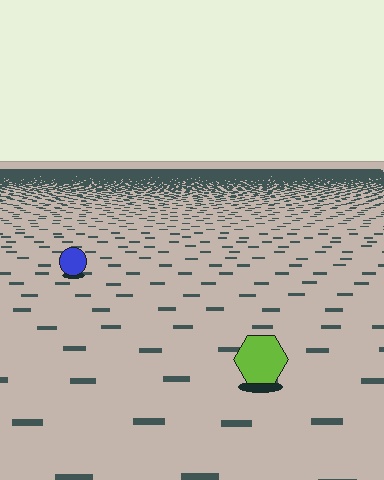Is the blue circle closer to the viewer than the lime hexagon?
No. The lime hexagon is closer — you can tell from the texture gradient: the ground texture is coarser near it.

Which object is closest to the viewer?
The lime hexagon is closest. The texture marks near it are larger and more spread out.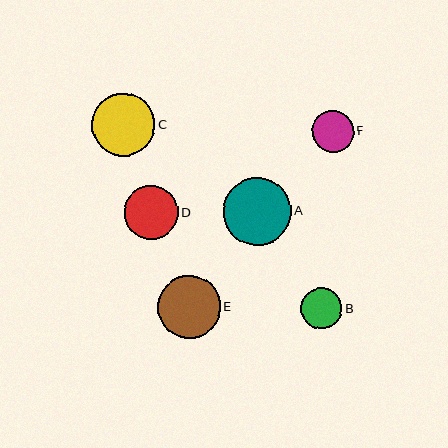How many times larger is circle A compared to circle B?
Circle A is approximately 1.6 times the size of circle B.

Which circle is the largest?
Circle A is the largest with a size of approximately 68 pixels.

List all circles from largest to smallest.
From largest to smallest: A, C, E, D, F, B.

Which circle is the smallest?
Circle B is the smallest with a size of approximately 41 pixels.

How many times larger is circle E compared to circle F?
Circle E is approximately 1.5 times the size of circle F.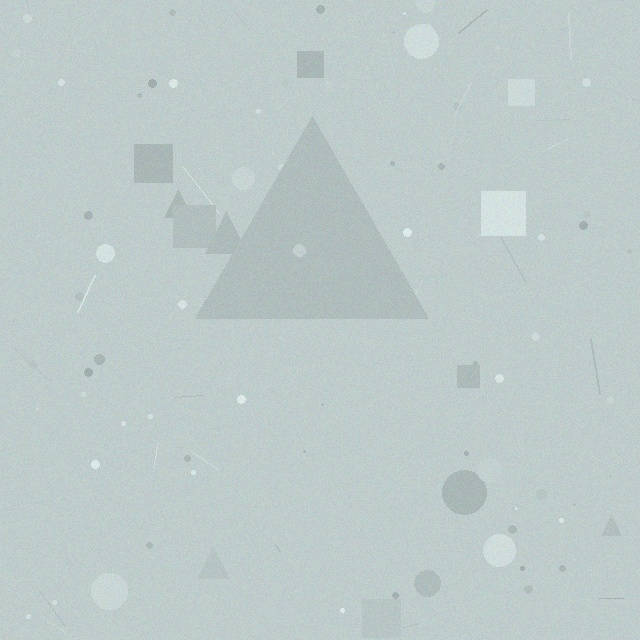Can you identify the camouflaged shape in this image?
The camouflaged shape is a triangle.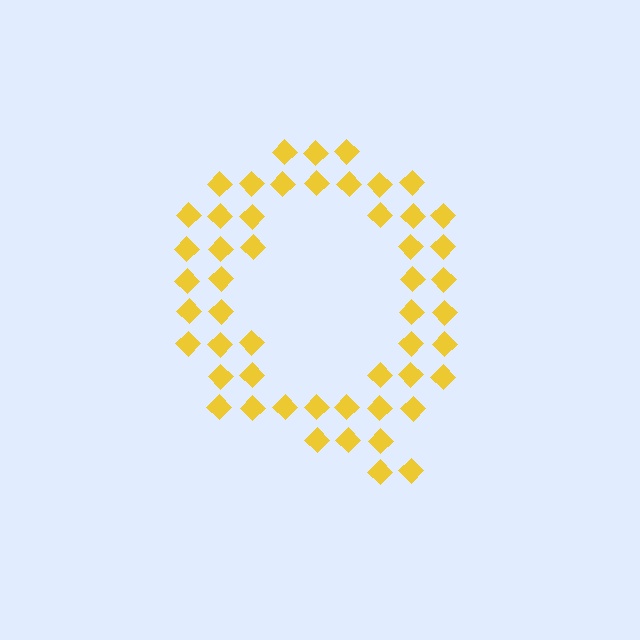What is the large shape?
The large shape is the letter Q.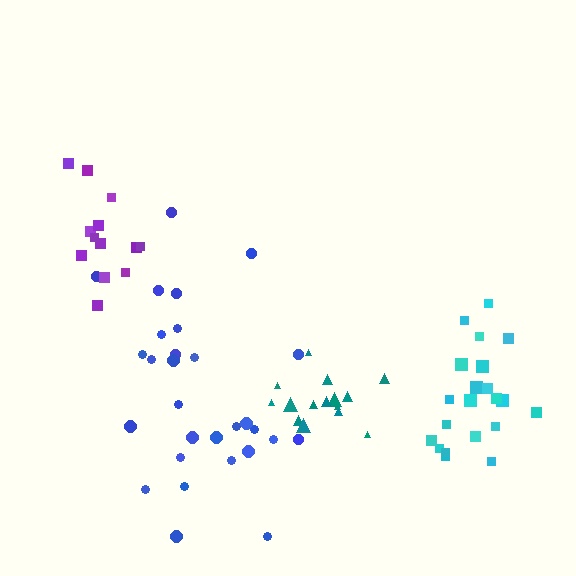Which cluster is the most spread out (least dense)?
Blue.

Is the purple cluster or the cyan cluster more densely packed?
Cyan.